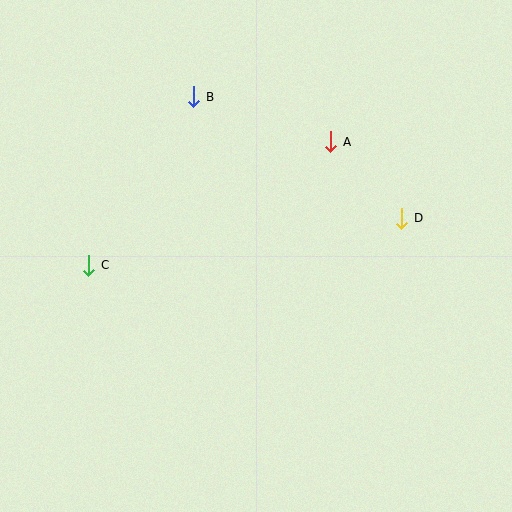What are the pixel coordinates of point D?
Point D is at (402, 218).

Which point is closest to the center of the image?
Point A at (331, 142) is closest to the center.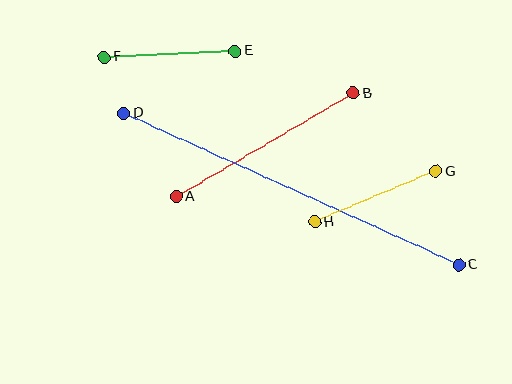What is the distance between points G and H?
The distance is approximately 132 pixels.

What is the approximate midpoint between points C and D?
The midpoint is at approximately (291, 189) pixels.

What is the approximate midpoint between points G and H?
The midpoint is at approximately (375, 196) pixels.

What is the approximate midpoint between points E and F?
The midpoint is at approximately (170, 54) pixels.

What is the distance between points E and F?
The distance is approximately 131 pixels.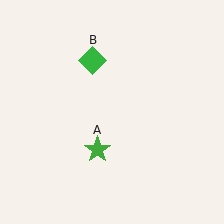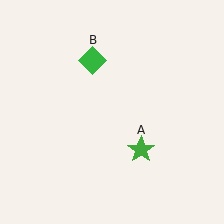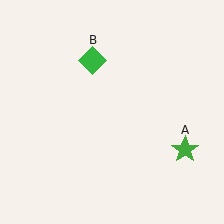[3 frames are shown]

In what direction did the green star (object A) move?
The green star (object A) moved right.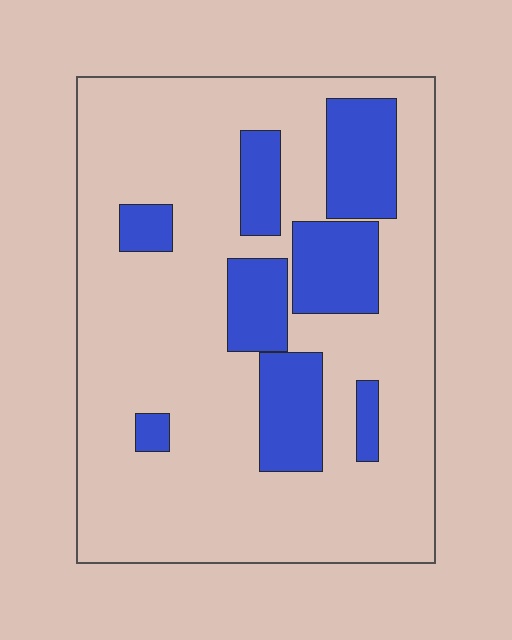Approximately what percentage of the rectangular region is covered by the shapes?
Approximately 25%.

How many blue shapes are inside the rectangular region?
8.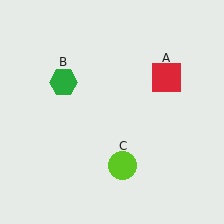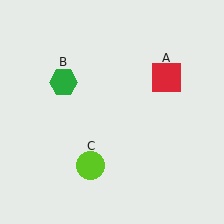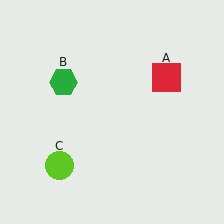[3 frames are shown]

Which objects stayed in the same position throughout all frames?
Red square (object A) and green hexagon (object B) remained stationary.